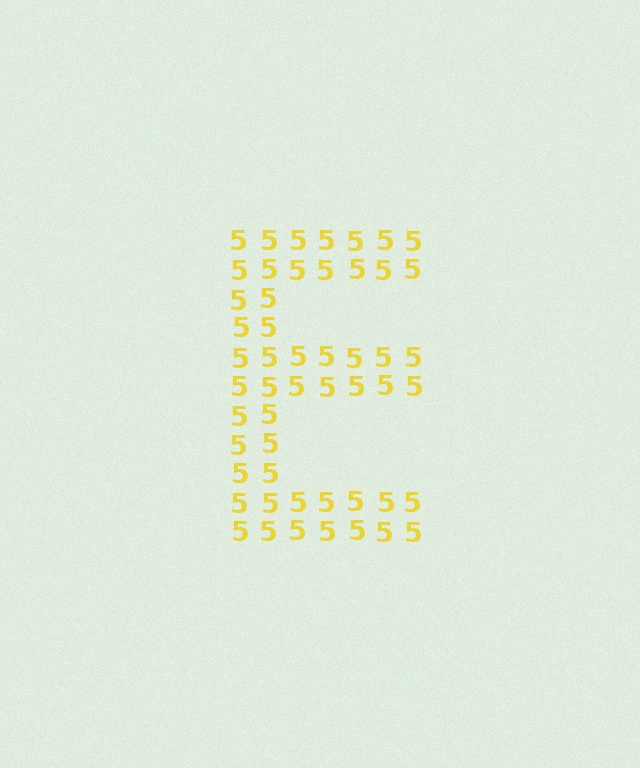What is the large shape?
The large shape is the letter E.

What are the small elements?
The small elements are digit 5's.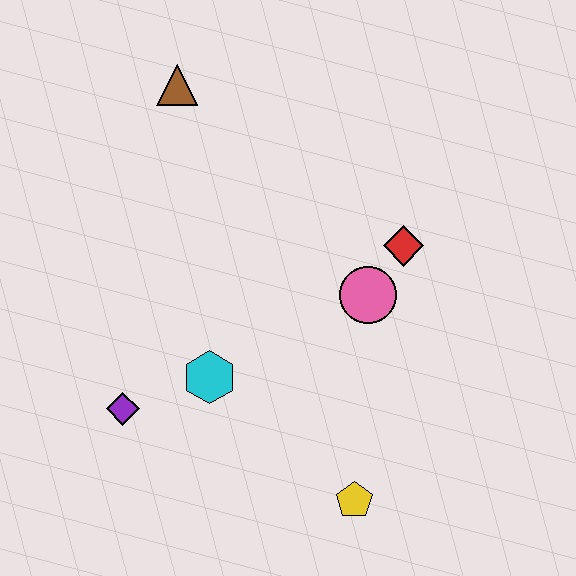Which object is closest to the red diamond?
The pink circle is closest to the red diamond.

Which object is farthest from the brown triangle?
The yellow pentagon is farthest from the brown triangle.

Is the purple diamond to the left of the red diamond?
Yes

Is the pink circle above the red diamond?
No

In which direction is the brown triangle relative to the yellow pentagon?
The brown triangle is above the yellow pentagon.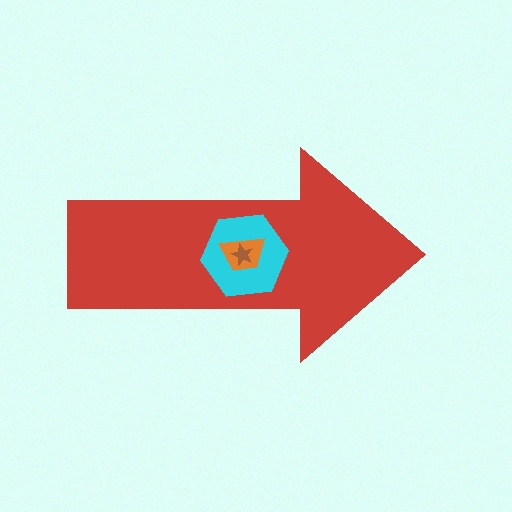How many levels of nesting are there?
4.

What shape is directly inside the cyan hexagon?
The orange trapezoid.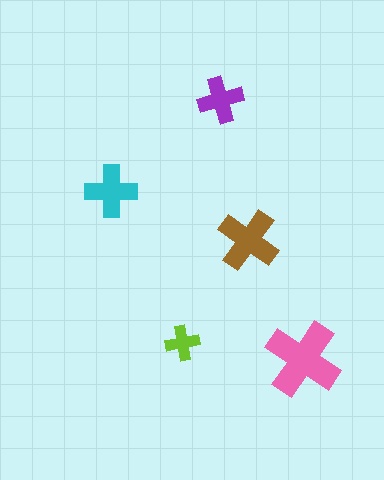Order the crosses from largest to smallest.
the pink one, the brown one, the cyan one, the purple one, the lime one.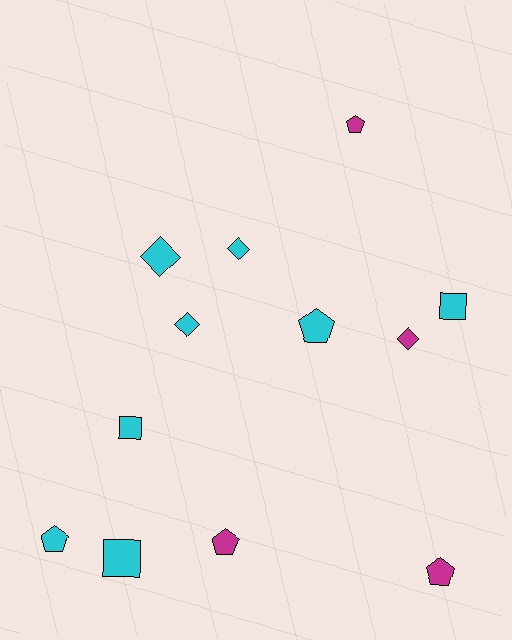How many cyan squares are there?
There are 3 cyan squares.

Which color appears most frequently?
Cyan, with 8 objects.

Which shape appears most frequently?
Pentagon, with 5 objects.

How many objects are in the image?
There are 12 objects.